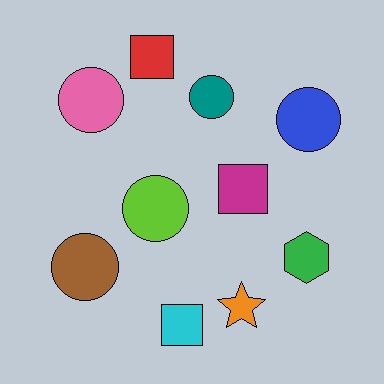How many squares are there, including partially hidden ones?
There are 3 squares.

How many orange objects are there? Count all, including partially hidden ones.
There is 1 orange object.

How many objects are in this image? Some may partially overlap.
There are 10 objects.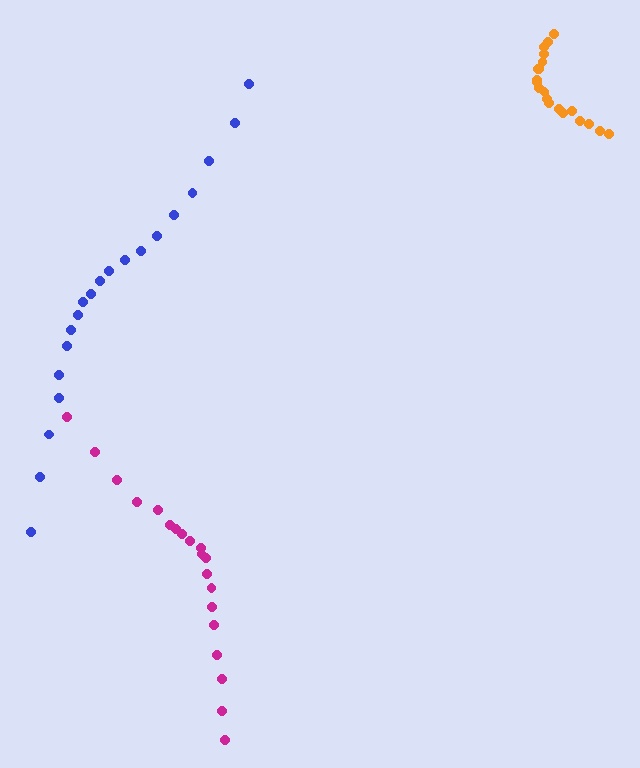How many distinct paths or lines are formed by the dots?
There are 3 distinct paths.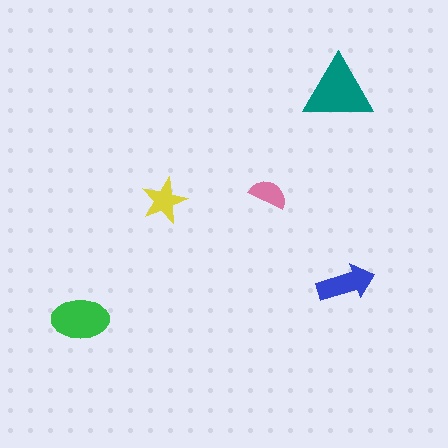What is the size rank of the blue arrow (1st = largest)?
3rd.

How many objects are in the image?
There are 5 objects in the image.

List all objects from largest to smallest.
The teal triangle, the green ellipse, the blue arrow, the yellow star, the pink semicircle.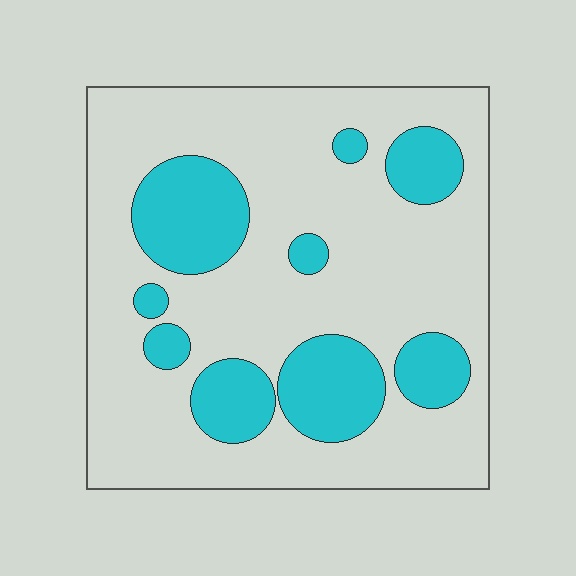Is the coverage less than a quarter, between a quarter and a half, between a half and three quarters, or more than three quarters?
Between a quarter and a half.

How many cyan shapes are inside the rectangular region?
9.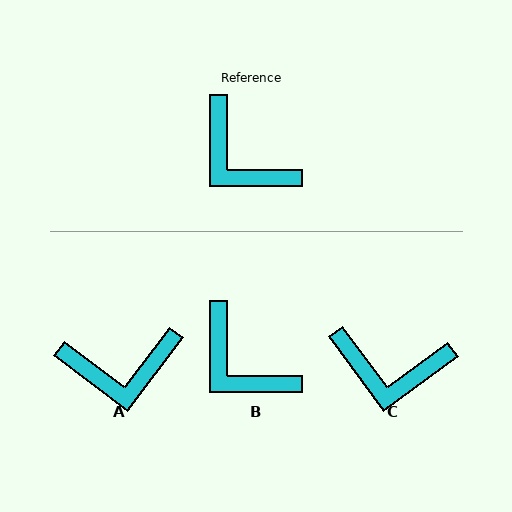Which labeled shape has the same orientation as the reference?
B.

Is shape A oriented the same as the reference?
No, it is off by about 53 degrees.